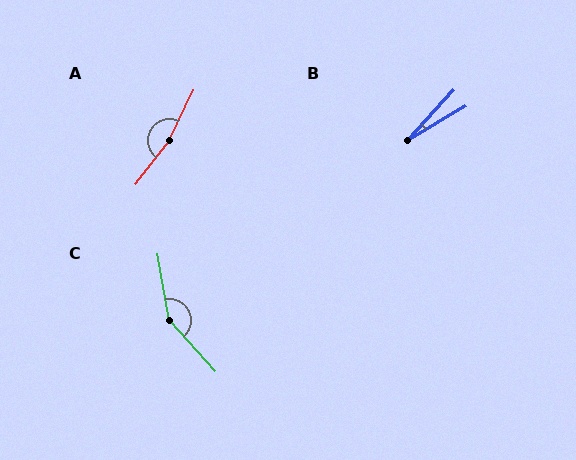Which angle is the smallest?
B, at approximately 17 degrees.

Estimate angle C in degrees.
Approximately 147 degrees.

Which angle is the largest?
A, at approximately 168 degrees.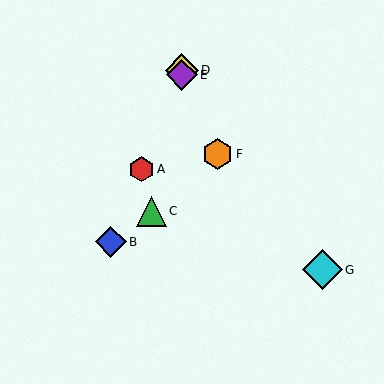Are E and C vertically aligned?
No, E is at x≈182 and C is at x≈151.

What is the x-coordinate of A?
Object A is at x≈141.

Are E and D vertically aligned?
Yes, both are at x≈182.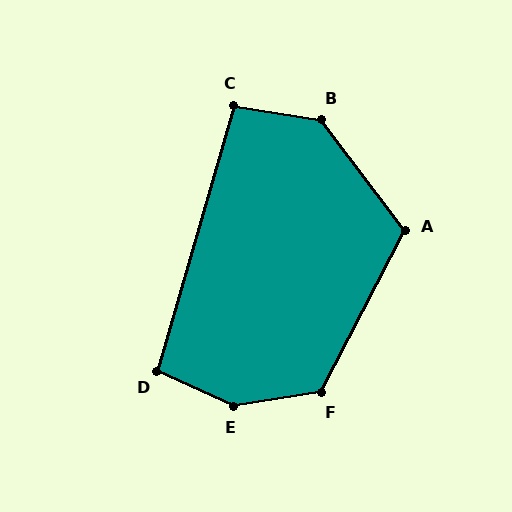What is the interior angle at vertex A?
Approximately 116 degrees (obtuse).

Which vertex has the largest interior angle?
E, at approximately 147 degrees.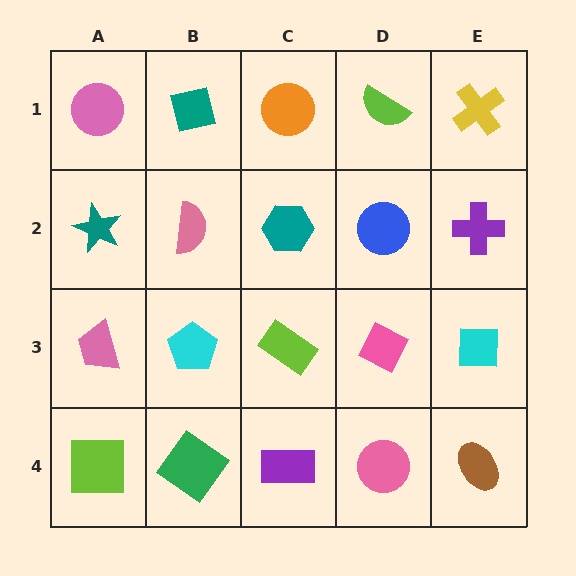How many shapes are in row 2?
5 shapes.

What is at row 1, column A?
A pink circle.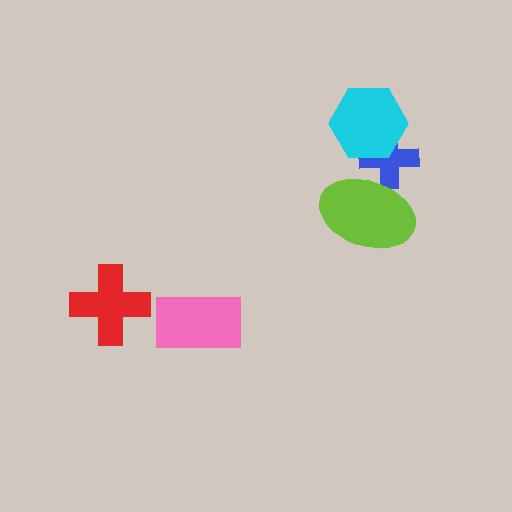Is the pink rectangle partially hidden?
No, no other shape covers it.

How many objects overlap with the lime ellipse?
1 object overlaps with the lime ellipse.